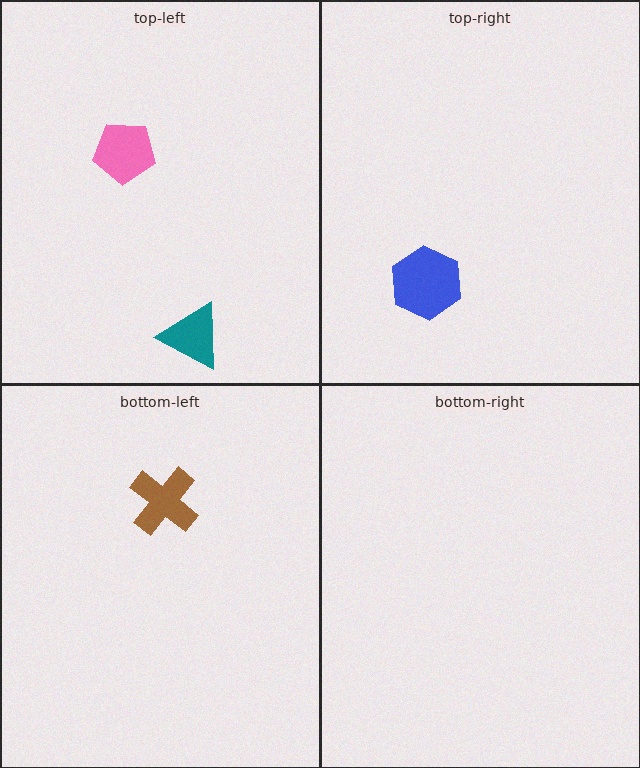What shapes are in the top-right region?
The blue hexagon.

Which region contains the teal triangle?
The top-left region.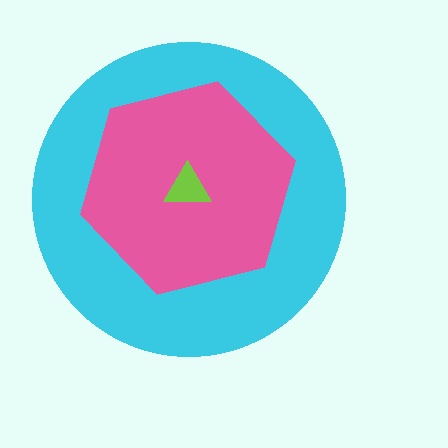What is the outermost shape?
The cyan circle.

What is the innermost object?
The lime triangle.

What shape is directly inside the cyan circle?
The pink hexagon.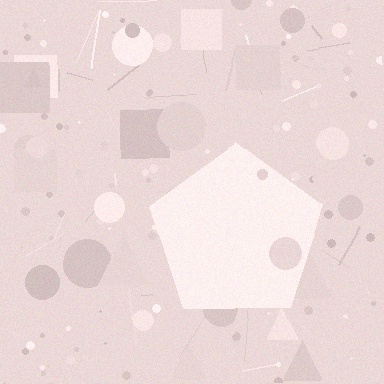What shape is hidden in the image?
A pentagon is hidden in the image.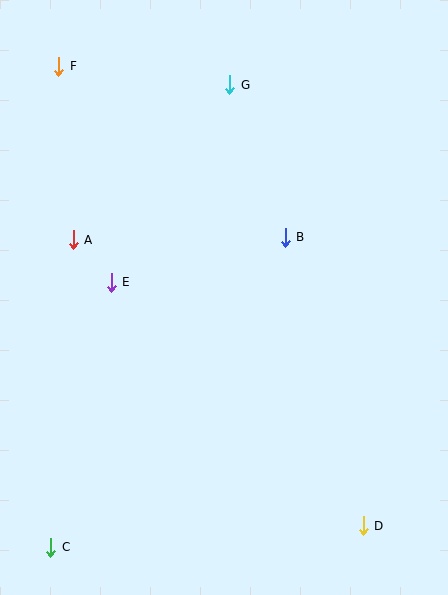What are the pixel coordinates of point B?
Point B is at (285, 237).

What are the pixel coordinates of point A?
Point A is at (73, 240).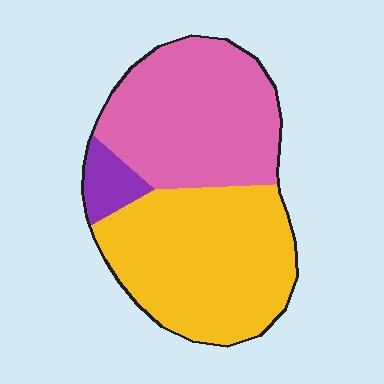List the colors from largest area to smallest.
From largest to smallest: yellow, pink, purple.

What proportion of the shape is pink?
Pink covers 44% of the shape.